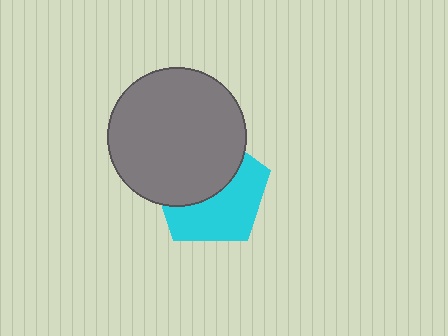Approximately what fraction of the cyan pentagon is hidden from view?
Roughly 49% of the cyan pentagon is hidden behind the gray circle.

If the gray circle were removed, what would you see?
You would see the complete cyan pentagon.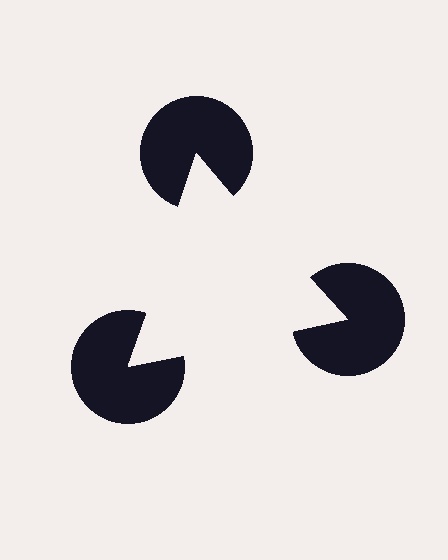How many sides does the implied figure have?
3 sides.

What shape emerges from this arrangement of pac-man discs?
An illusory triangle — its edges are inferred from the aligned wedge cuts in the pac-man discs, not physically drawn.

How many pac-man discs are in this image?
There are 3 — one at each vertex of the illusory triangle.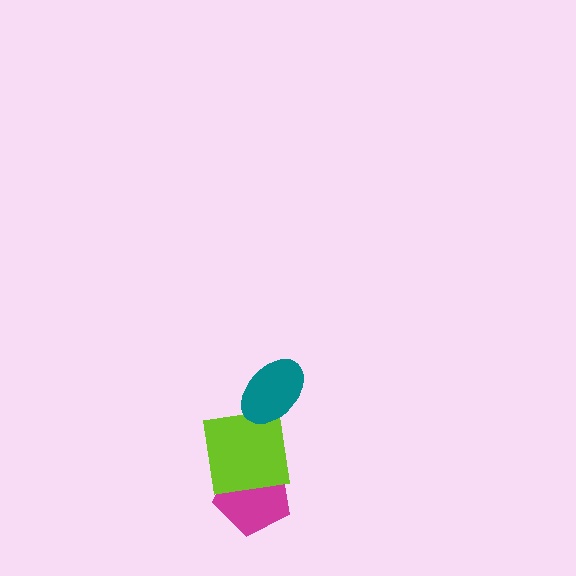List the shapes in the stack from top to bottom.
From top to bottom: the teal ellipse, the lime square, the magenta pentagon.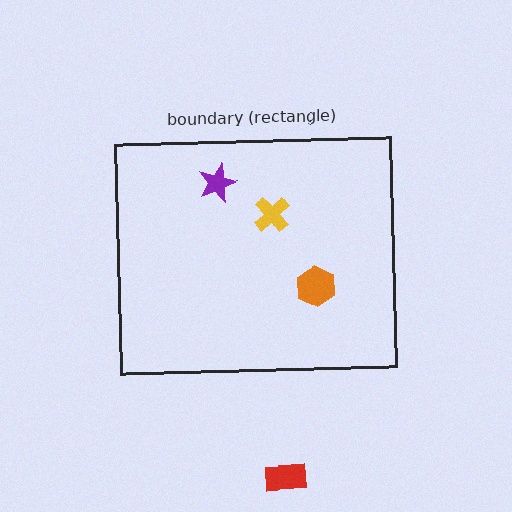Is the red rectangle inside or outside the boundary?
Outside.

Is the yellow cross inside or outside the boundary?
Inside.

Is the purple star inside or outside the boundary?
Inside.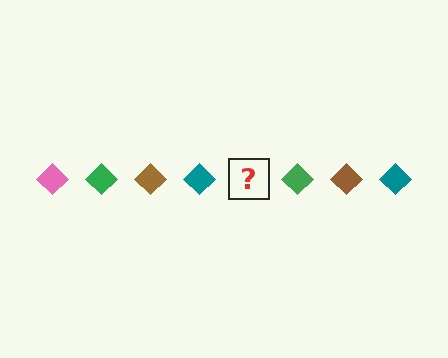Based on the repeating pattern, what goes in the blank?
The blank should be a pink diamond.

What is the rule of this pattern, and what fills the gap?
The rule is that the pattern cycles through pink, green, brown, teal diamonds. The gap should be filled with a pink diamond.